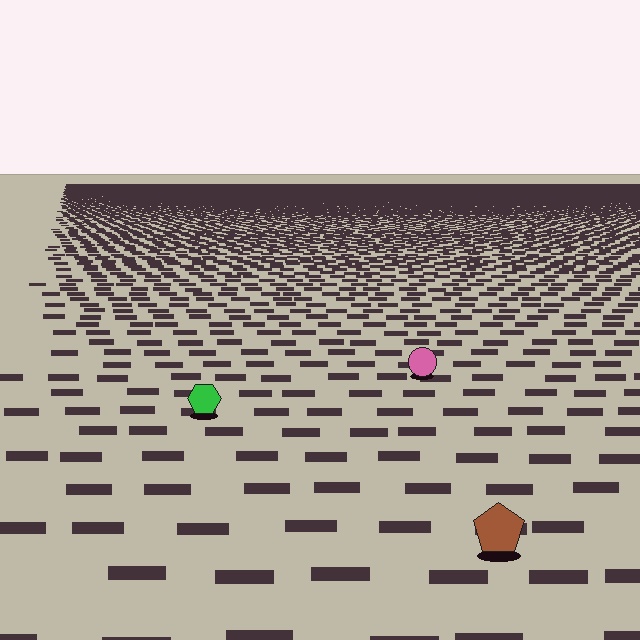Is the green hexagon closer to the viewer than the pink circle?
Yes. The green hexagon is closer — you can tell from the texture gradient: the ground texture is coarser near it.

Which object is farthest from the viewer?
The pink circle is farthest from the viewer. It appears smaller and the ground texture around it is denser.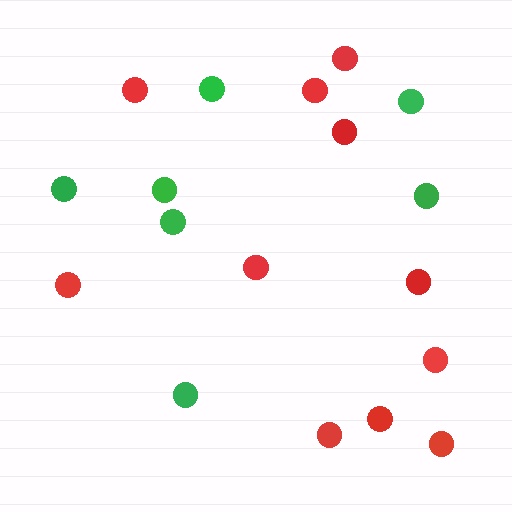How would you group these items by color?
There are 2 groups: one group of red circles (11) and one group of green circles (7).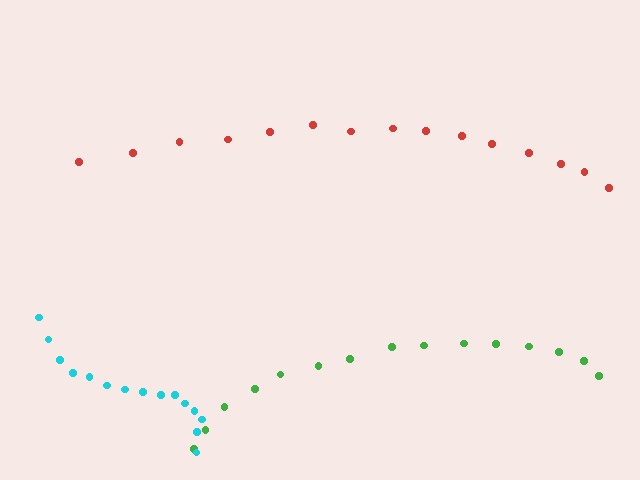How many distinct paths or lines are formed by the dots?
There are 3 distinct paths.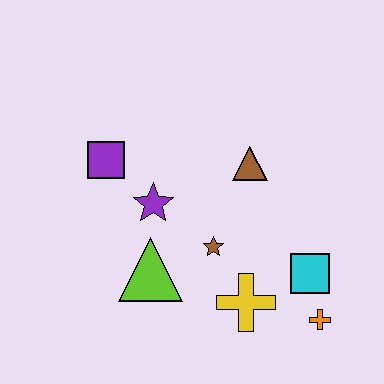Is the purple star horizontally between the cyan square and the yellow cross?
No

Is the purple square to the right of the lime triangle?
No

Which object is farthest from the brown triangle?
The orange cross is farthest from the brown triangle.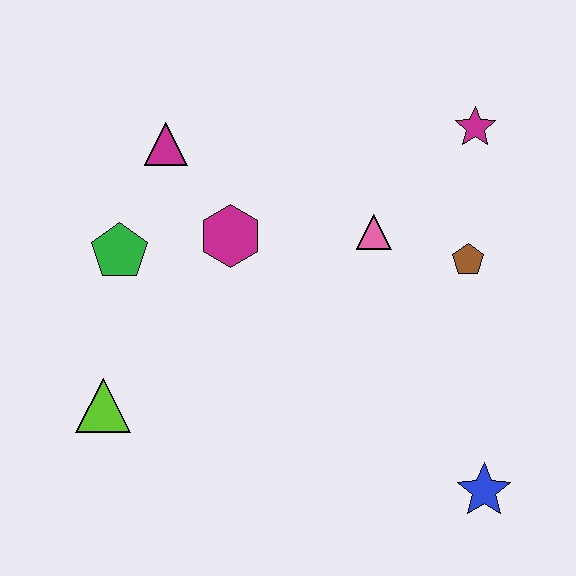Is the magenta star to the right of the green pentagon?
Yes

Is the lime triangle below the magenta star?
Yes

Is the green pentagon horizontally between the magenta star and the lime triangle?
Yes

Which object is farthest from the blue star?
The magenta triangle is farthest from the blue star.